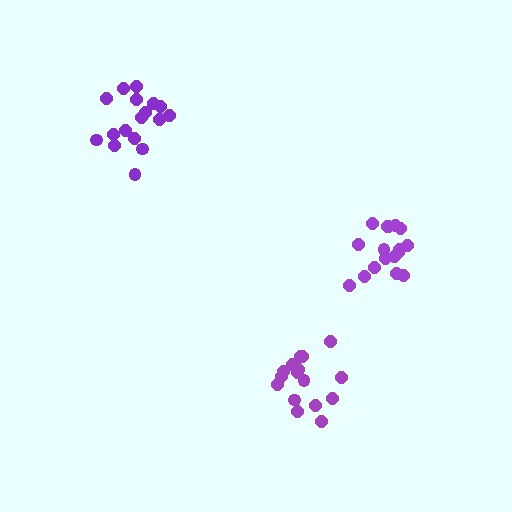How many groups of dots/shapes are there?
There are 3 groups.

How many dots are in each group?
Group 1: 17 dots, Group 2: 17 dots, Group 3: 16 dots (50 total).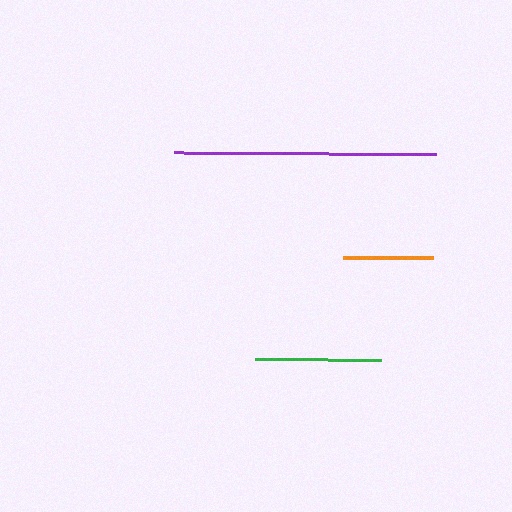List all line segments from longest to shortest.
From longest to shortest: purple, green, orange.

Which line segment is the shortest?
The orange line is the shortest at approximately 90 pixels.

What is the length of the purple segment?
The purple segment is approximately 261 pixels long.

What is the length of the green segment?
The green segment is approximately 126 pixels long.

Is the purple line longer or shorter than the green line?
The purple line is longer than the green line.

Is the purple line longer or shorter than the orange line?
The purple line is longer than the orange line.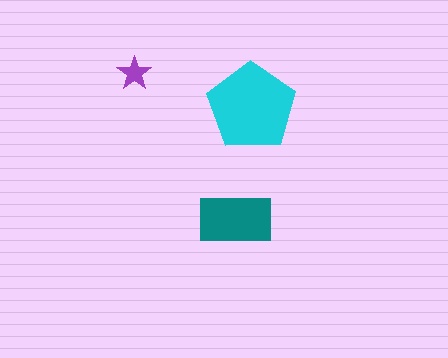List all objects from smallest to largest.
The purple star, the teal rectangle, the cyan pentagon.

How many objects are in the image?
There are 3 objects in the image.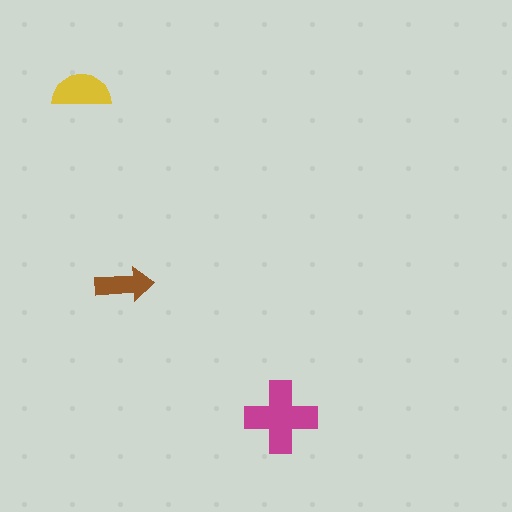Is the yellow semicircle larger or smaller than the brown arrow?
Larger.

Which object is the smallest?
The brown arrow.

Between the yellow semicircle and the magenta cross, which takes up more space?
The magenta cross.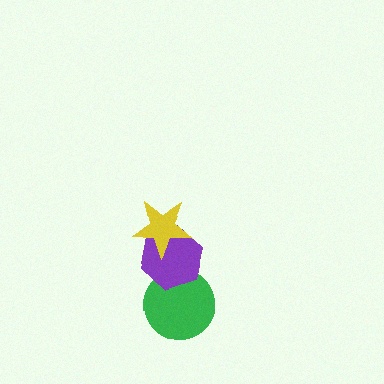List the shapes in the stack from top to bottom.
From top to bottom: the yellow star, the purple hexagon, the green circle.